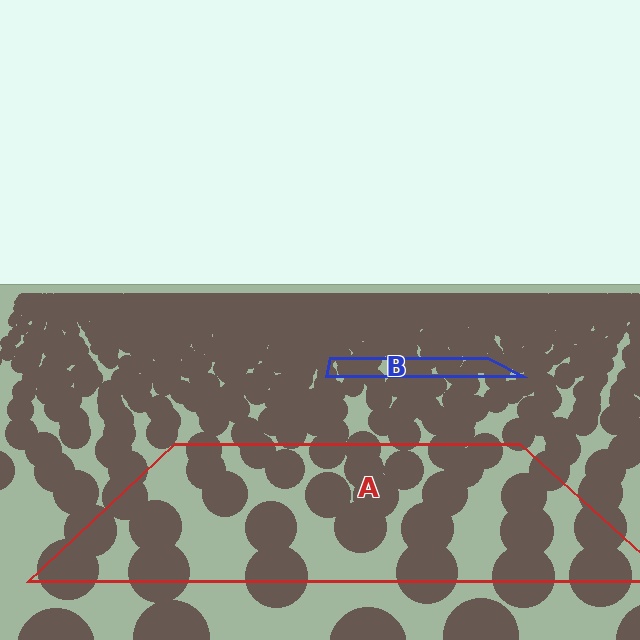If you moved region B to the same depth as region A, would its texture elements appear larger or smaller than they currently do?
They would appear larger. At a closer depth, the same texture elements are projected at a bigger on-screen size.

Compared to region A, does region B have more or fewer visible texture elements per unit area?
Region B has more texture elements per unit area — they are packed more densely because it is farther away.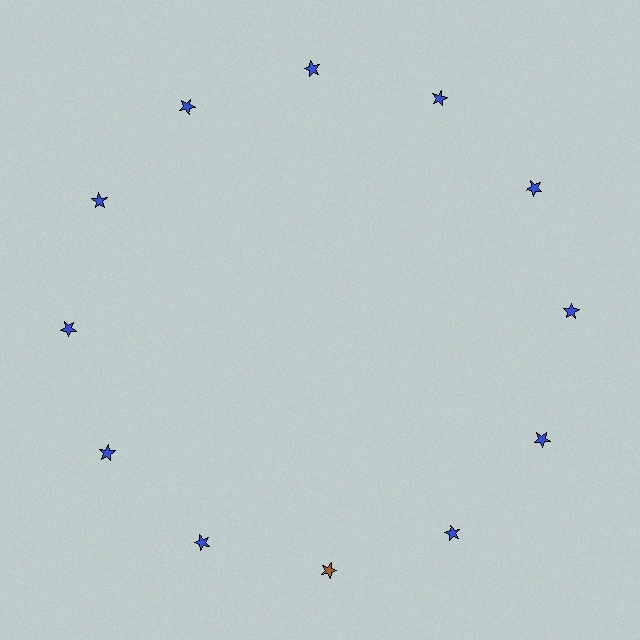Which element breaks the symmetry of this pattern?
The brown star at roughly the 6 o'clock position breaks the symmetry. All other shapes are blue stars.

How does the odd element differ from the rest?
It has a different color: brown instead of blue.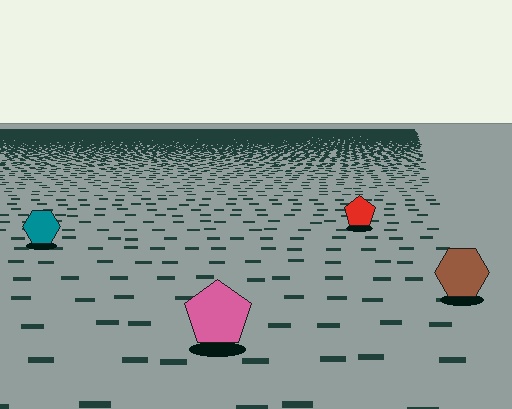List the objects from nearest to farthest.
From nearest to farthest: the pink pentagon, the brown hexagon, the teal hexagon, the red pentagon.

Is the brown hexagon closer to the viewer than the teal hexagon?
Yes. The brown hexagon is closer — you can tell from the texture gradient: the ground texture is coarser near it.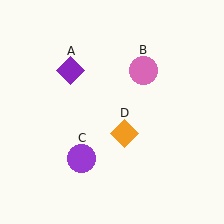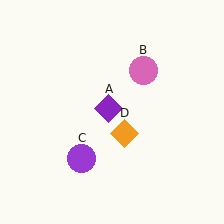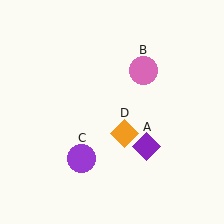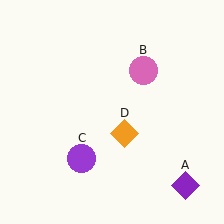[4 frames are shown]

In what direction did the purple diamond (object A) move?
The purple diamond (object A) moved down and to the right.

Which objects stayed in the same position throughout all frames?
Pink circle (object B) and purple circle (object C) and orange diamond (object D) remained stationary.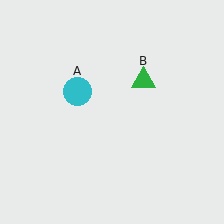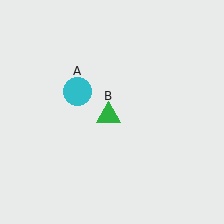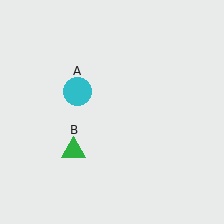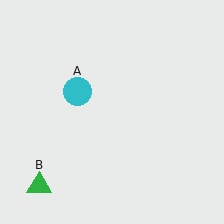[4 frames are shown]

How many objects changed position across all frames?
1 object changed position: green triangle (object B).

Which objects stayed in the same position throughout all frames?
Cyan circle (object A) remained stationary.